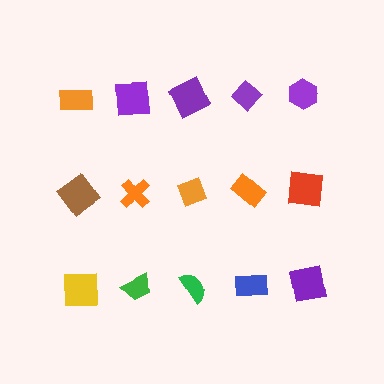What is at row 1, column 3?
A purple square.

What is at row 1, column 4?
A purple diamond.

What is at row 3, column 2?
A green trapezoid.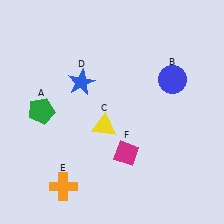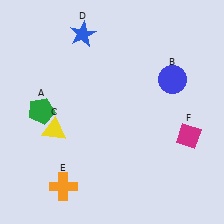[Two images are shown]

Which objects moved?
The objects that moved are: the yellow triangle (C), the blue star (D), the magenta diamond (F).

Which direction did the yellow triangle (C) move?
The yellow triangle (C) moved left.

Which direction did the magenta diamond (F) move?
The magenta diamond (F) moved right.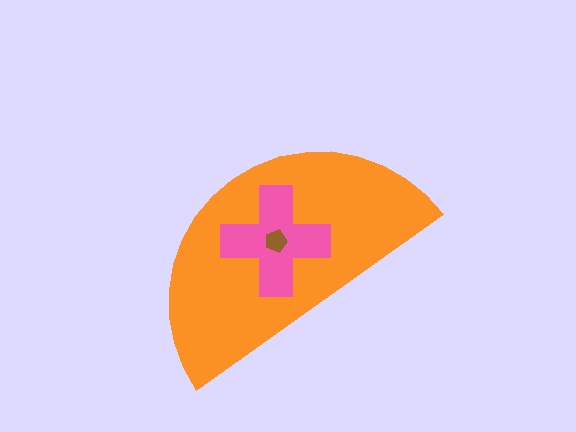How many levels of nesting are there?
3.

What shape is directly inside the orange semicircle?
The pink cross.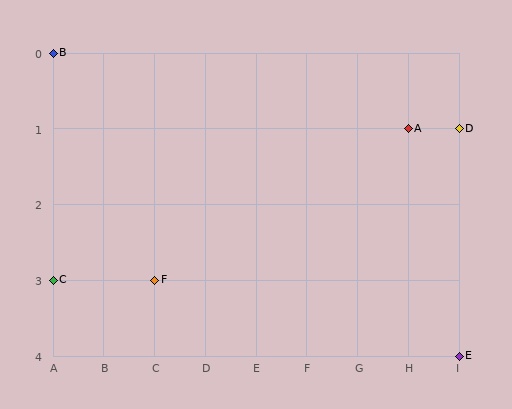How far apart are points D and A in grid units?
Points D and A are 1 column apart.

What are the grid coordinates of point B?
Point B is at grid coordinates (A, 0).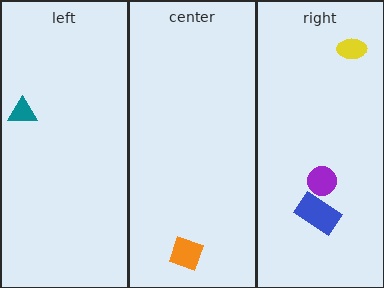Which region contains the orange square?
The center region.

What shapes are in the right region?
The purple circle, the blue rectangle, the yellow ellipse.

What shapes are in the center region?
The orange square.